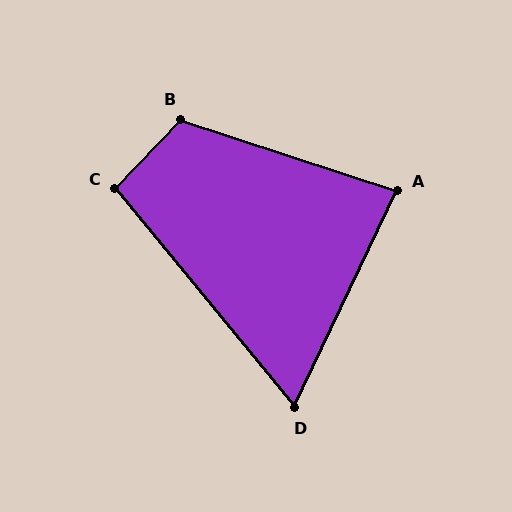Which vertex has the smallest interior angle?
D, at approximately 65 degrees.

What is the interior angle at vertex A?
Approximately 83 degrees (acute).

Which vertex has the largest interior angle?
B, at approximately 115 degrees.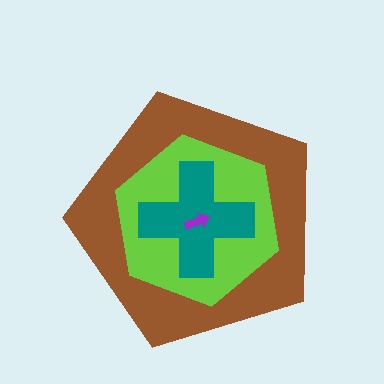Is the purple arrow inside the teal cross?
Yes.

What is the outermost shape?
The brown pentagon.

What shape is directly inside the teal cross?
The purple arrow.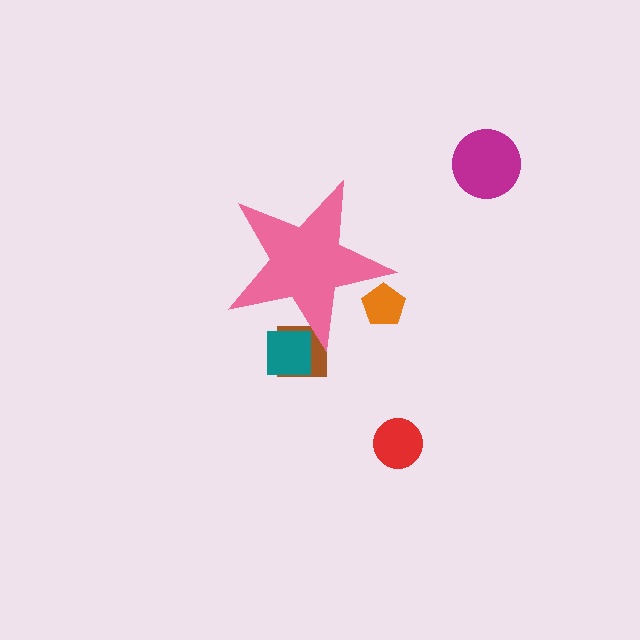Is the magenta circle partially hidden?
No, the magenta circle is fully visible.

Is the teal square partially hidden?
Yes, the teal square is partially hidden behind the pink star.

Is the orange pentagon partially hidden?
Yes, the orange pentagon is partially hidden behind the pink star.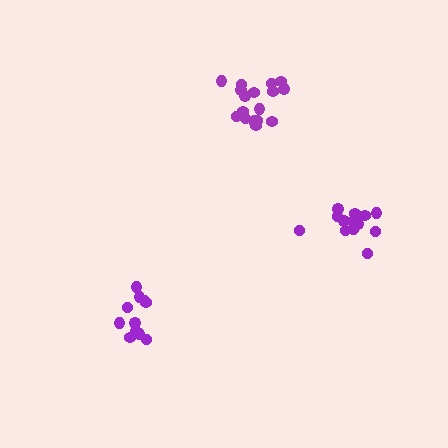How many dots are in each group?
Group 1: 11 dots, Group 2: 17 dots, Group 3: 14 dots (42 total).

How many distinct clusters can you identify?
There are 3 distinct clusters.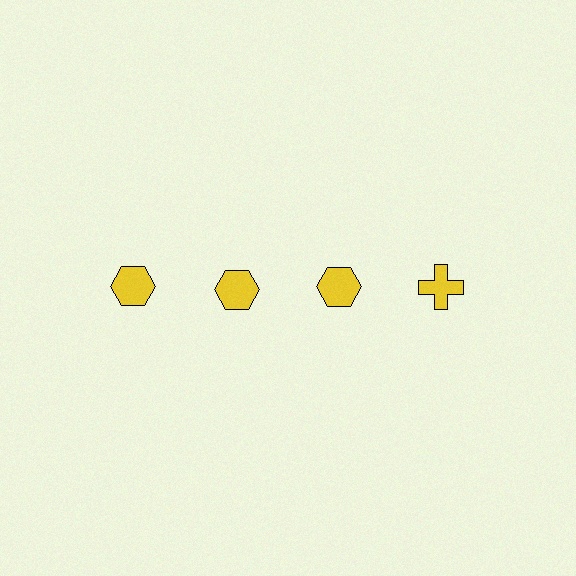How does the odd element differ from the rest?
It has a different shape: cross instead of hexagon.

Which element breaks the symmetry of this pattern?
The yellow cross in the top row, second from right column breaks the symmetry. All other shapes are yellow hexagons.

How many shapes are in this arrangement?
There are 4 shapes arranged in a grid pattern.